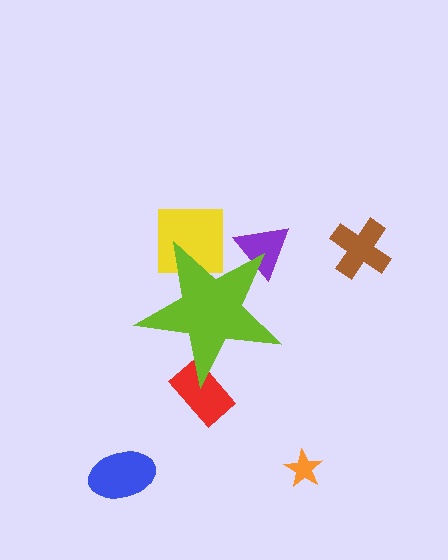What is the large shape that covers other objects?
A lime star.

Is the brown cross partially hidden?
No, the brown cross is fully visible.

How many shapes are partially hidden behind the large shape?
3 shapes are partially hidden.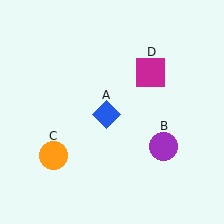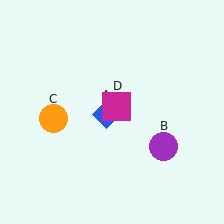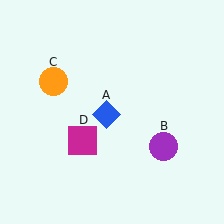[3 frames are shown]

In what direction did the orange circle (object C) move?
The orange circle (object C) moved up.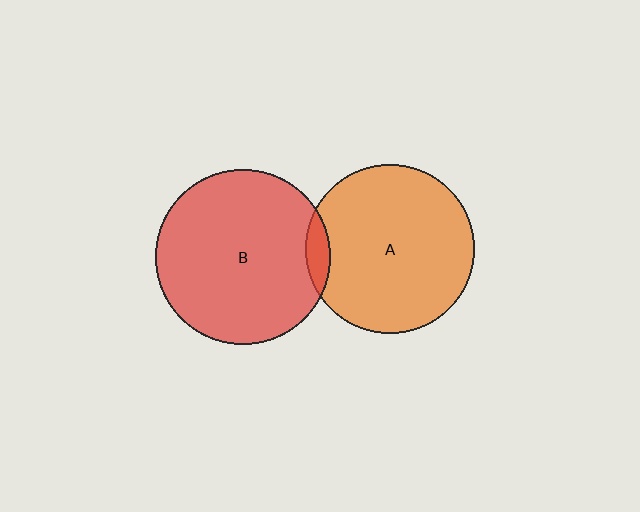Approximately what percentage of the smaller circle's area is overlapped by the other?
Approximately 5%.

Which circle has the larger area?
Circle B (red).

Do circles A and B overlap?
Yes.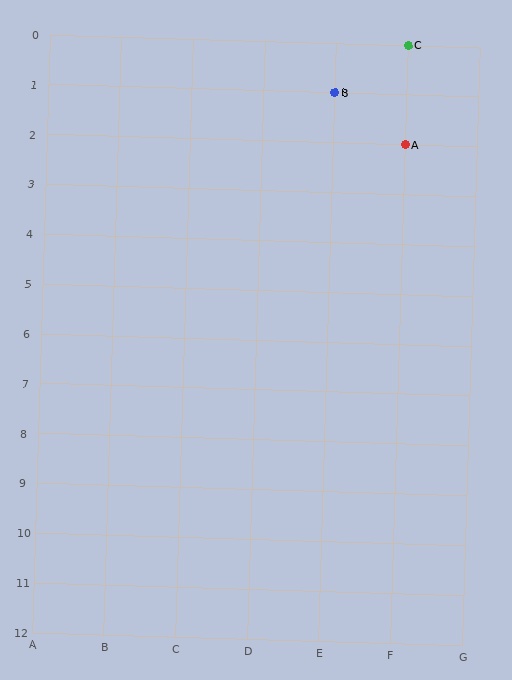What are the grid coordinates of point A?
Point A is at grid coordinates (F, 2).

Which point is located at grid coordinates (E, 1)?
Point B is at (E, 1).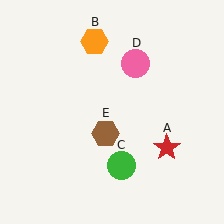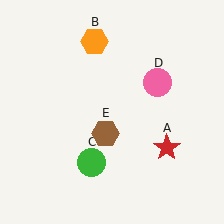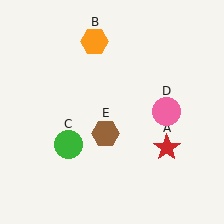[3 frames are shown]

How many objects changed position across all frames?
2 objects changed position: green circle (object C), pink circle (object D).